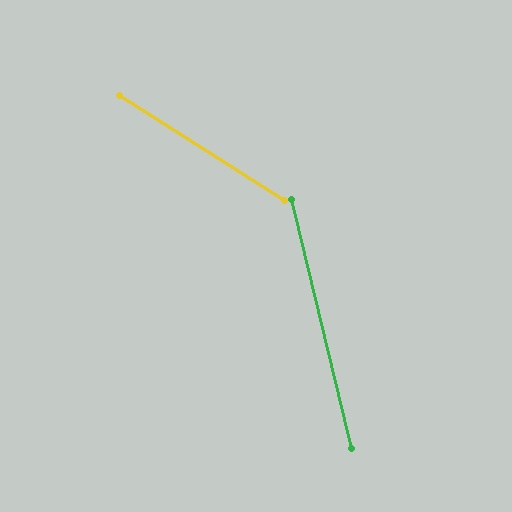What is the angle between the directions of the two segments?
Approximately 44 degrees.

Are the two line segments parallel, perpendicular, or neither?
Neither parallel nor perpendicular — they differ by about 44°.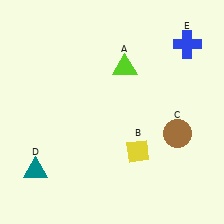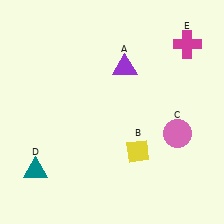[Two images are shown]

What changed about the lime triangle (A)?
In Image 1, A is lime. In Image 2, it changed to purple.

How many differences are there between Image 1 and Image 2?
There are 3 differences between the two images.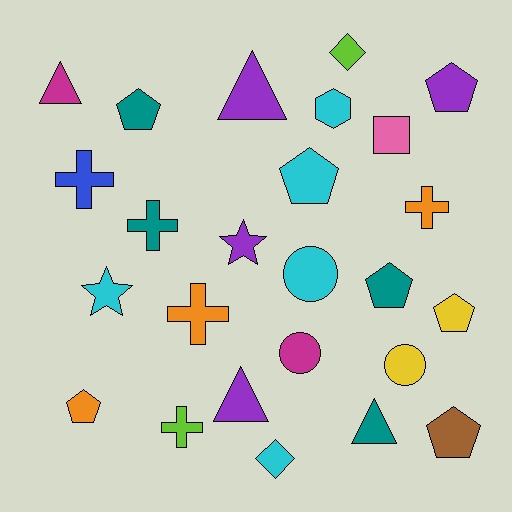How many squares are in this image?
There is 1 square.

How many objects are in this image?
There are 25 objects.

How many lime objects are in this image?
There are 2 lime objects.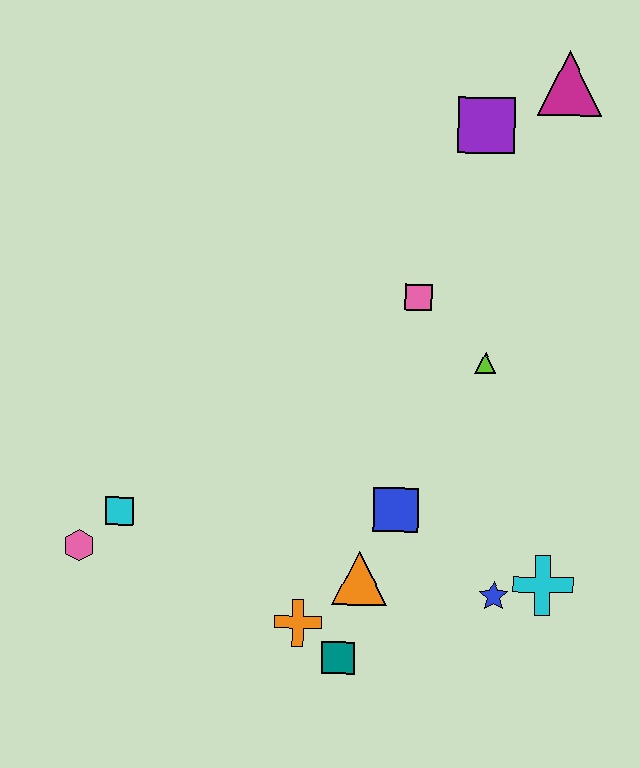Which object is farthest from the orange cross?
The magenta triangle is farthest from the orange cross.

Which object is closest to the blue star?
The cyan cross is closest to the blue star.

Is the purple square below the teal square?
No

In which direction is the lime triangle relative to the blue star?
The lime triangle is above the blue star.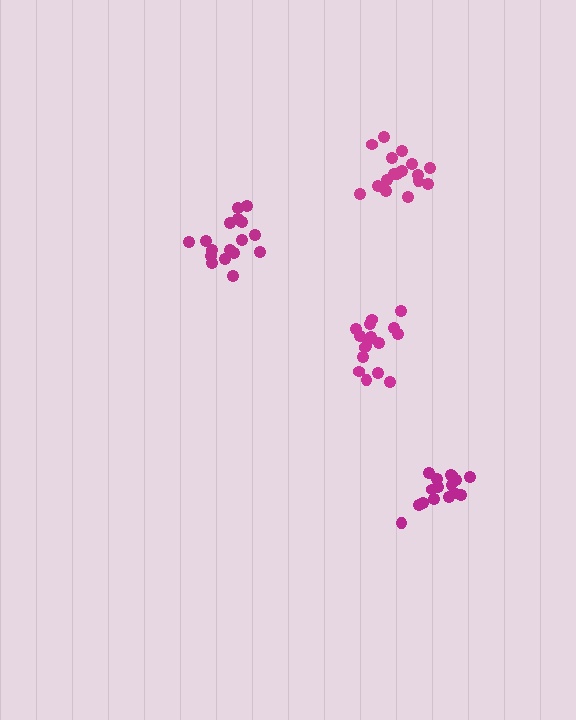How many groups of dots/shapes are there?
There are 4 groups.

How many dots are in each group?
Group 1: 17 dots, Group 2: 16 dots, Group 3: 17 dots, Group 4: 17 dots (67 total).